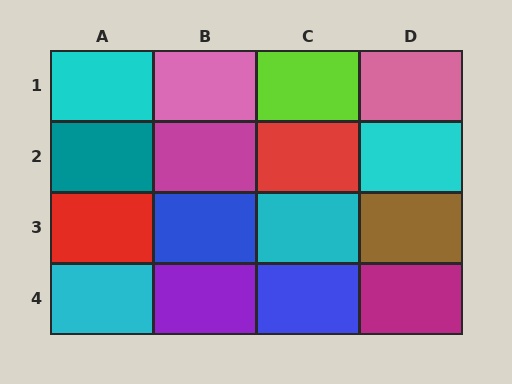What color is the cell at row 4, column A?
Cyan.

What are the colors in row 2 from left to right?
Teal, magenta, red, cyan.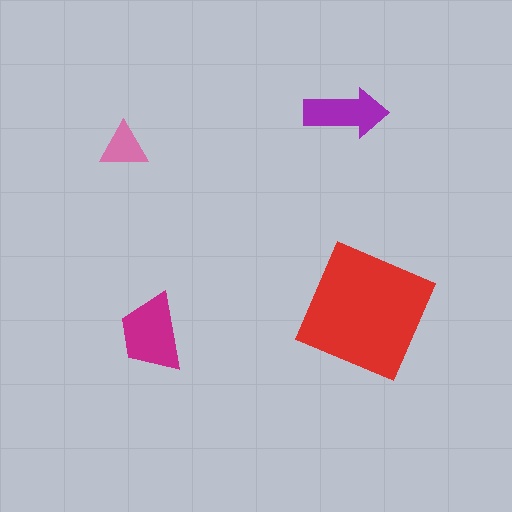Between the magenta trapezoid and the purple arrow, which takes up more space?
The magenta trapezoid.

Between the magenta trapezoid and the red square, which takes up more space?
The red square.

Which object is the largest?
The red square.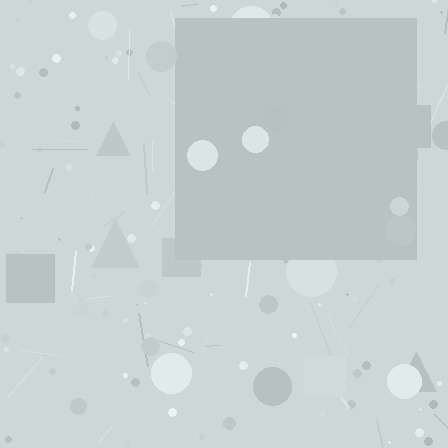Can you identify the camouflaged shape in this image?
The camouflaged shape is a square.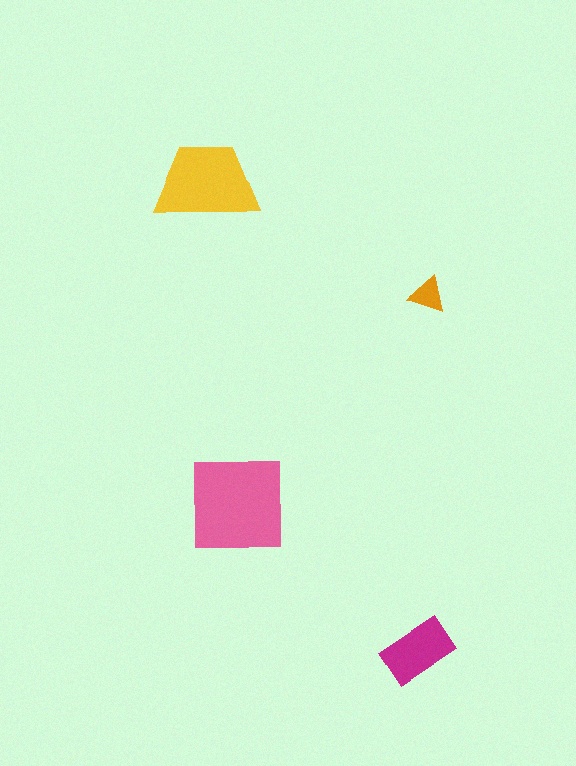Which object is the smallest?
The orange triangle.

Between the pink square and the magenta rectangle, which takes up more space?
The pink square.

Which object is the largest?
The pink square.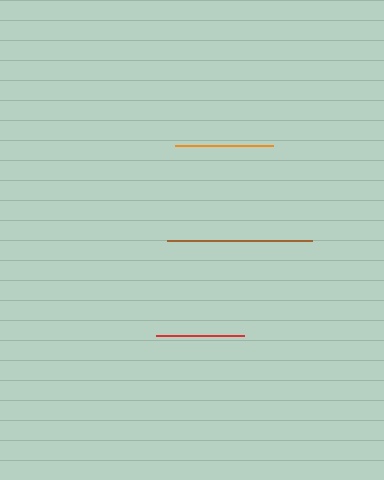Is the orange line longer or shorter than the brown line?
The brown line is longer than the orange line.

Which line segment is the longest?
The brown line is the longest at approximately 145 pixels.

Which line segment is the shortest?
The red line is the shortest at approximately 87 pixels.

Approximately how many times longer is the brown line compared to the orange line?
The brown line is approximately 1.5 times the length of the orange line.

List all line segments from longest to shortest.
From longest to shortest: brown, orange, red.